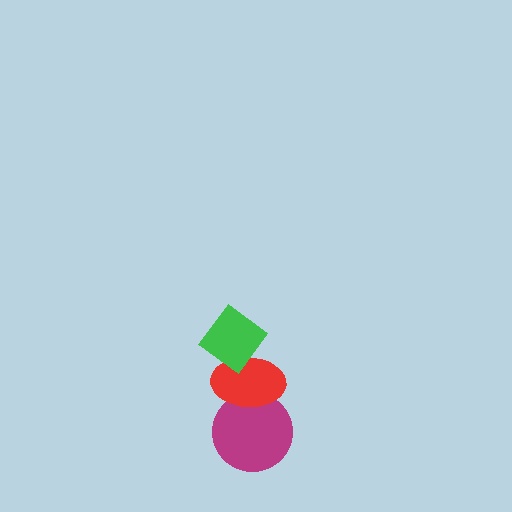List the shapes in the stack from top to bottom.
From top to bottom: the green diamond, the red ellipse, the magenta circle.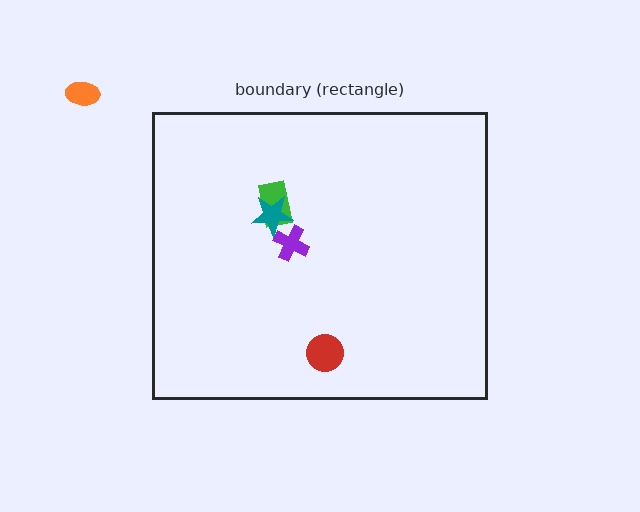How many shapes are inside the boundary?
4 inside, 1 outside.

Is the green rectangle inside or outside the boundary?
Inside.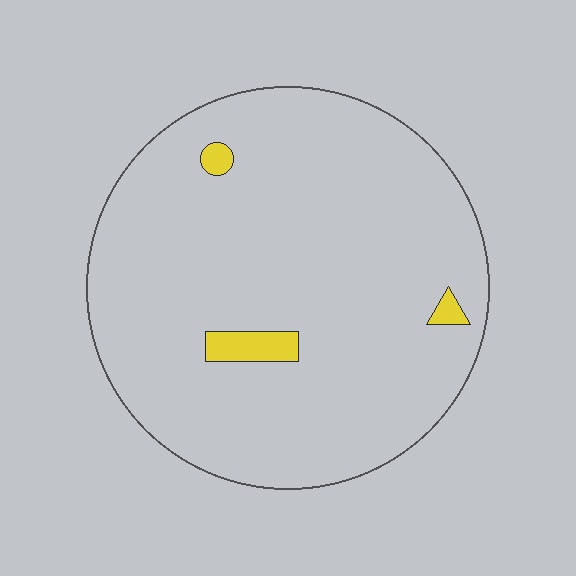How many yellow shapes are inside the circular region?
3.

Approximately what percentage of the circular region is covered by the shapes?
Approximately 5%.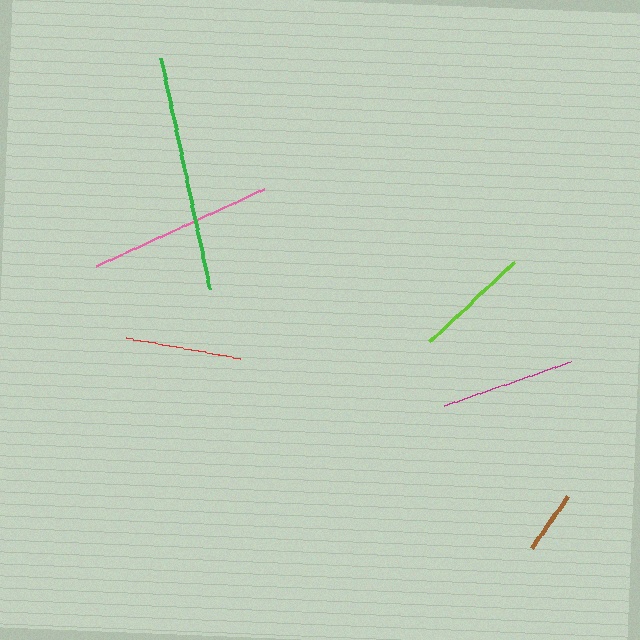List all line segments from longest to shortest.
From longest to shortest: green, pink, magenta, lime, red, brown.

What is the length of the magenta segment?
The magenta segment is approximately 134 pixels long.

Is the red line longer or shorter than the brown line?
The red line is longer than the brown line.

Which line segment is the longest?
The green line is the longest at approximately 236 pixels.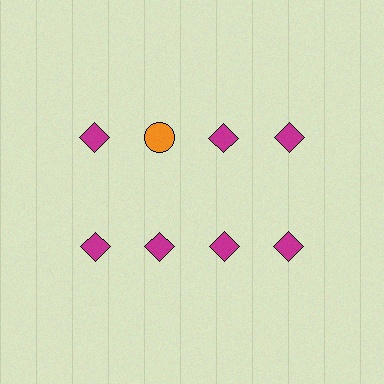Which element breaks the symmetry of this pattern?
The orange circle in the top row, second from left column breaks the symmetry. All other shapes are magenta diamonds.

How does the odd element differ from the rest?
It differs in both color (orange instead of magenta) and shape (circle instead of diamond).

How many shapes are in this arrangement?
There are 8 shapes arranged in a grid pattern.